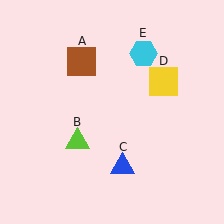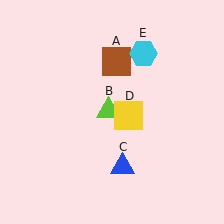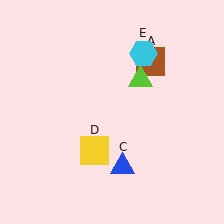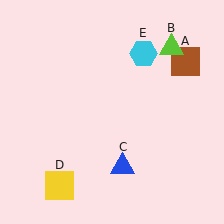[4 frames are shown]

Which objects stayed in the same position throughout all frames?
Blue triangle (object C) and cyan hexagon (object E) remained stationary.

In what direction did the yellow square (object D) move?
The yellow square (object D) moved down and to the left.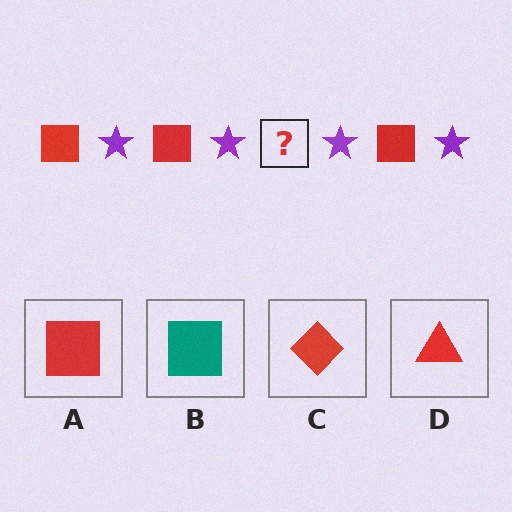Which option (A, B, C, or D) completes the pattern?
A.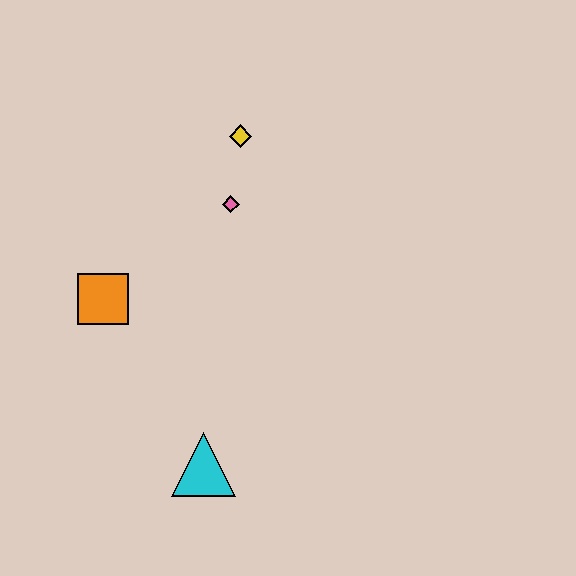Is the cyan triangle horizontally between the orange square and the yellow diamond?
Yes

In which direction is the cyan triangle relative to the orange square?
The cyan triangle is below the orange square.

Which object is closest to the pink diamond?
The yellow diamond is closest to the pink diamond.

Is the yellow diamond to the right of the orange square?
Yes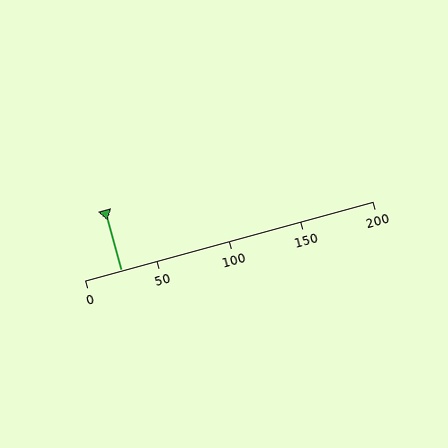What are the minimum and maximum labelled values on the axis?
The axis runs from 0 to 200.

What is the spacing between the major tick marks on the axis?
The major ticks are spaced 50 apart.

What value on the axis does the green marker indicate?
The marker indicates approximately 25.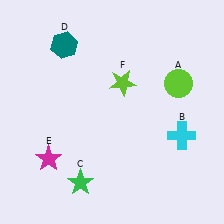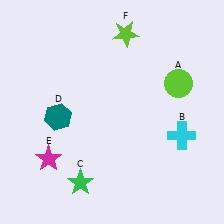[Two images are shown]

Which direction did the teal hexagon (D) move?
The teal hexagon (D) moved down.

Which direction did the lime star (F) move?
The lime star (F) moved up.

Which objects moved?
The objects that moved are: the teal hexagon (D), the lime star (F).